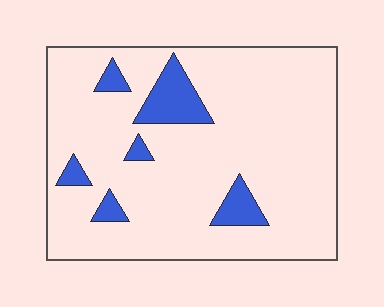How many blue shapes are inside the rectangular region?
6.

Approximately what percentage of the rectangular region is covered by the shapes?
Approximately 10%.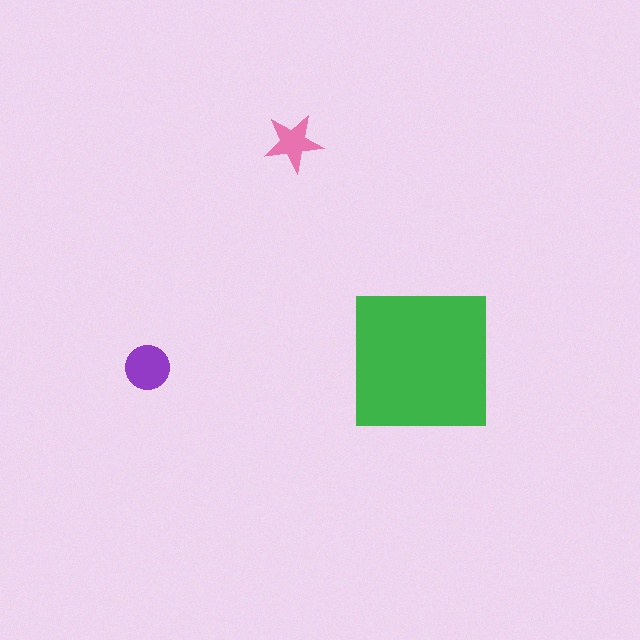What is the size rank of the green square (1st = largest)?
1st.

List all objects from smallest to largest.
The pink star, the purple circle, the green square.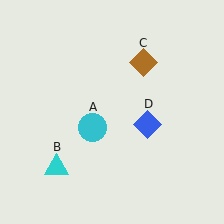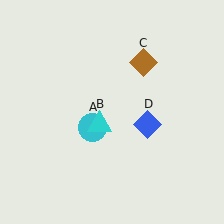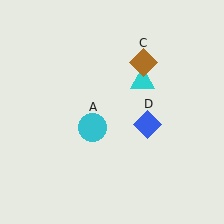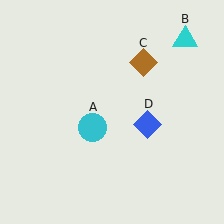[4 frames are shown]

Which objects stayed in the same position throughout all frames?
Cyan circle (object A) and brown diamond (object C) and blue diamond (object D) remained stationary.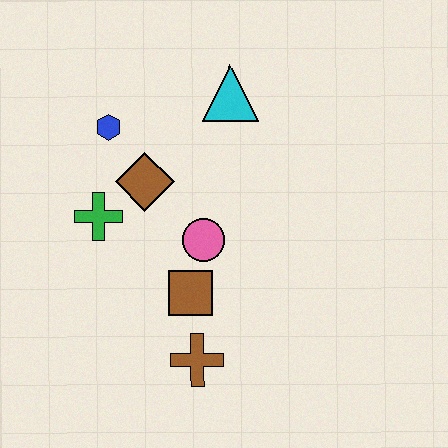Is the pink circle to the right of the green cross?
Yes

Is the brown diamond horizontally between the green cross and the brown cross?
Yes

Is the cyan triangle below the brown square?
No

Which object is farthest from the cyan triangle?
The brown cross is farthest from the cyan triangle.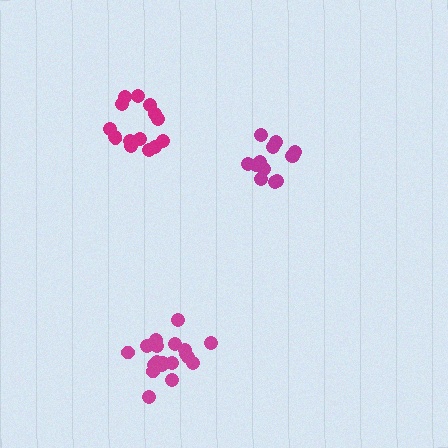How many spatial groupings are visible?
There are 3 spatial groupings.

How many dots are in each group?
Group 1: 13 dots, Group 2: 19 dots, Group 3: 15 dots (47 total).